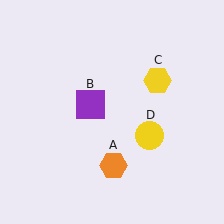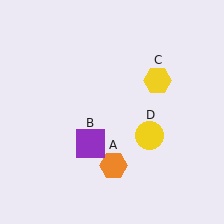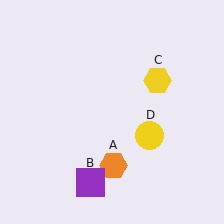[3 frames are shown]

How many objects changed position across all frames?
1 object changed position: purple square (object B).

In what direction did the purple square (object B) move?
The purple square (object B) moved down.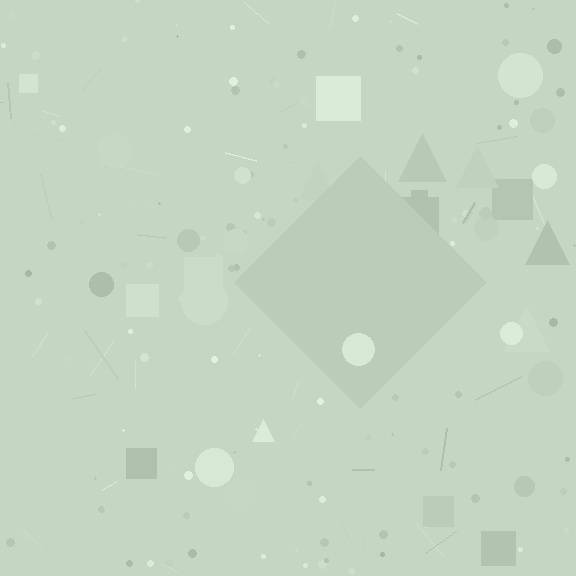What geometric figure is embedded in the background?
A diamond is embedded in the background.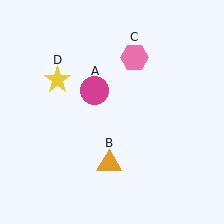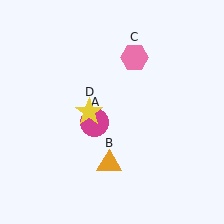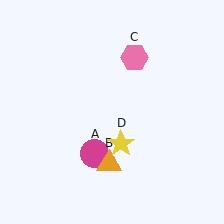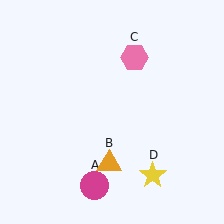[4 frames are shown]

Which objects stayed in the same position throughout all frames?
Orange triangle (object B) and pink hexagon (object C) remained stationary.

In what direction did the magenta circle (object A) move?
The magenta circle (object A) moved down.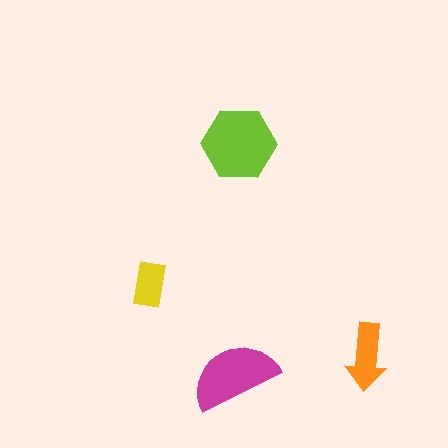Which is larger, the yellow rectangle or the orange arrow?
The orange arrow.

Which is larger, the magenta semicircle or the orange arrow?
The magenta semicircle.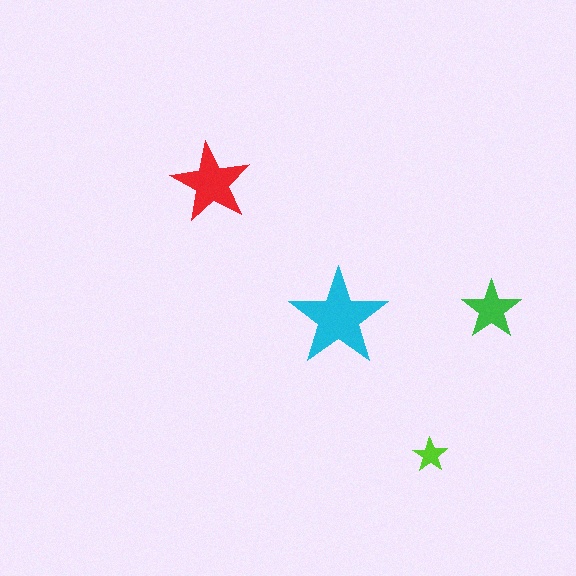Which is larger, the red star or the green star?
The red one.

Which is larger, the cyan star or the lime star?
The cyan one.